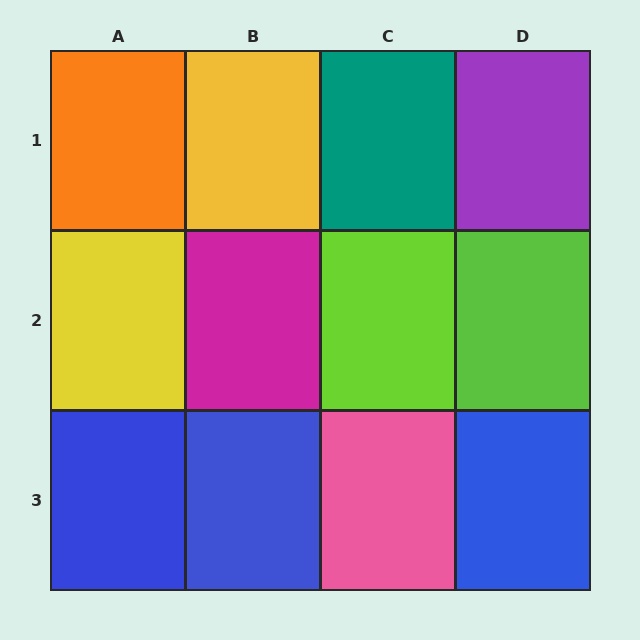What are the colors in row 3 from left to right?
Blue, blue, pink, blue.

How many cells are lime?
2 cells are lime.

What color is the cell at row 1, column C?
Teal.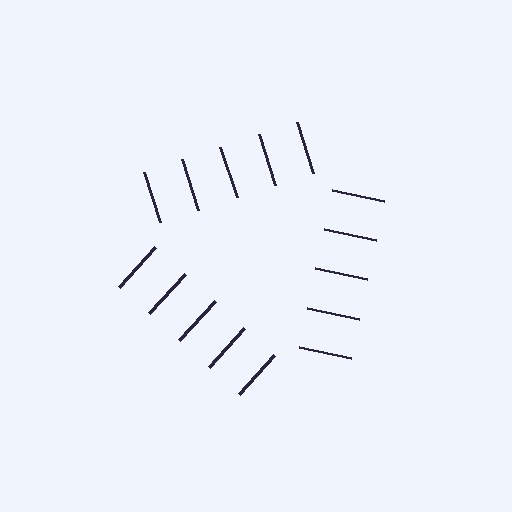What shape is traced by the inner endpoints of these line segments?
An illusory triangle — the line segments terminate on its edges but no continuous stroke is drawn.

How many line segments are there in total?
15 — 5 along each of the 3 edges.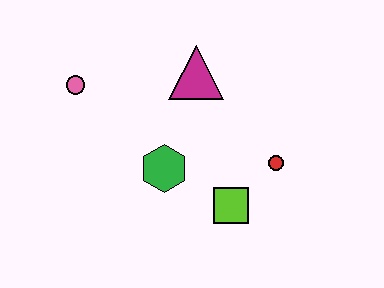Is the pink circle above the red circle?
Yes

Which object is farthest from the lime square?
The pink circle is farthest from the lime square.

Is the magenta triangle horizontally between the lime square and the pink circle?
Yes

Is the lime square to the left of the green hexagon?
No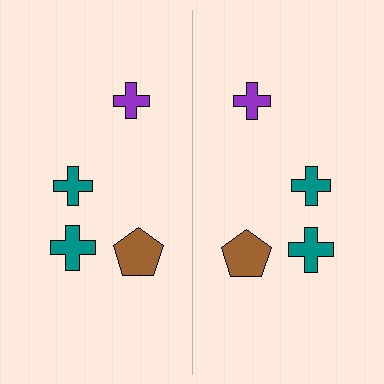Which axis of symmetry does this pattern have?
The pattern has a vertical axis of symmetry running through the center of the image.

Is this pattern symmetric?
Yes, this pattern has bilateral (reflection) symmetry.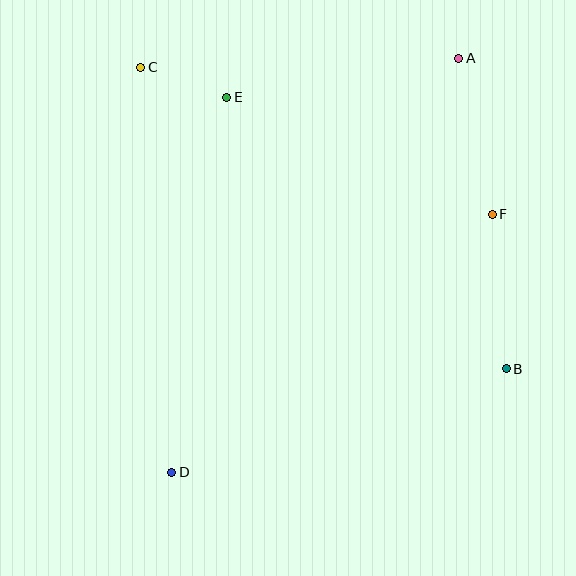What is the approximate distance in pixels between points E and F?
The distance between E and F is approximately 290 pixels.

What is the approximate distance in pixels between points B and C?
The distance between B and C is approximately 474 pixels.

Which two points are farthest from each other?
Points A and D are farthest from each other.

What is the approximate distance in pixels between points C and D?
The distance between C and D is approximately 406 pixels.